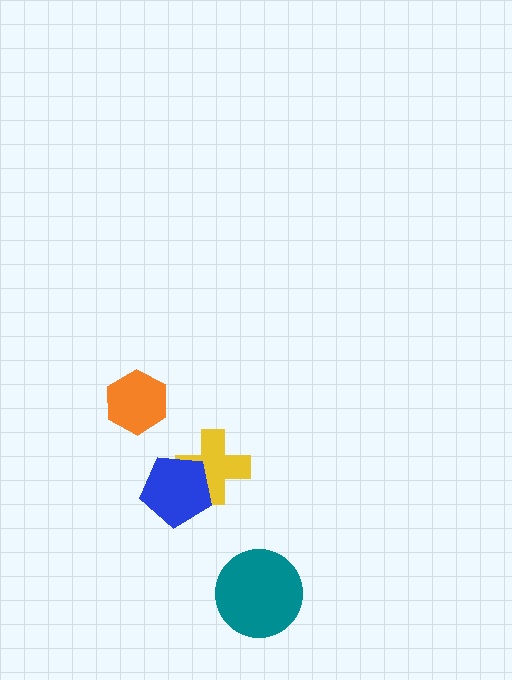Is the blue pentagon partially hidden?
No, no other shape covers it.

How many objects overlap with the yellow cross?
1 object overlaps with the yellow cross.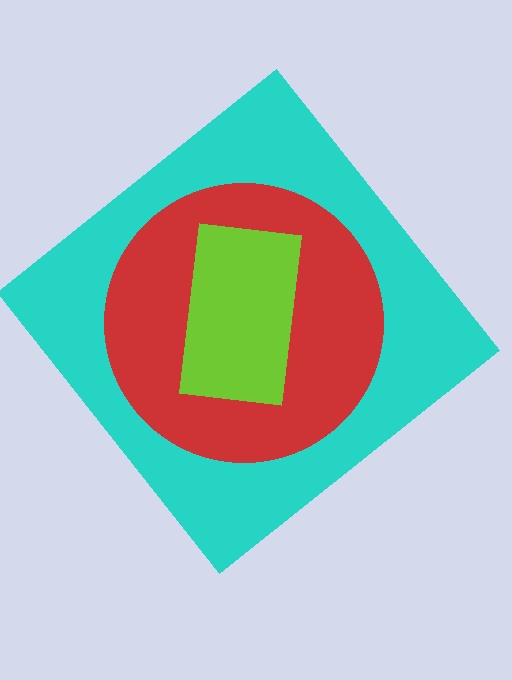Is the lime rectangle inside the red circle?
Yes.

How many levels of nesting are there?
3.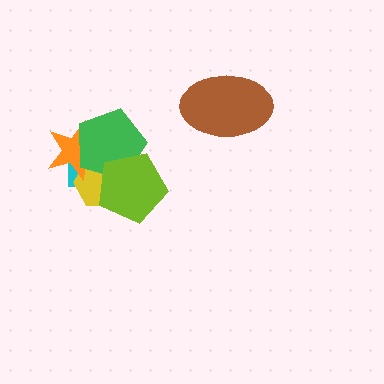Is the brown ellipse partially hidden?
No, no other shape covers it.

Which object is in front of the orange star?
The green pentagon is in front of the orange star.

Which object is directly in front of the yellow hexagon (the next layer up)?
The orange star is directly in front of the yellow hexagon.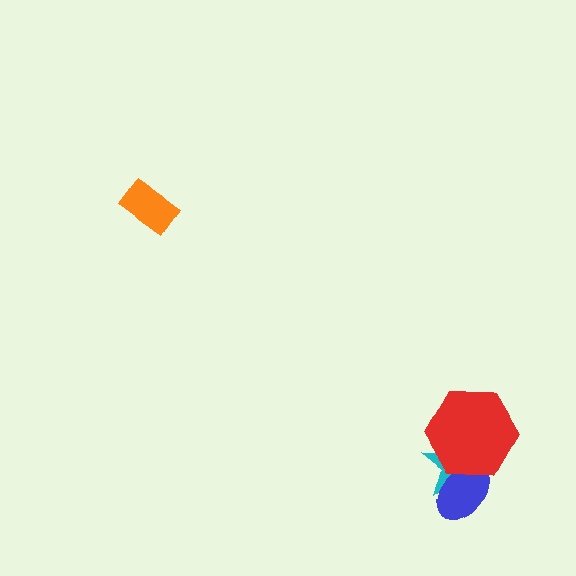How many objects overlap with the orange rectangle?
0 objects overlap with the orange rectangle.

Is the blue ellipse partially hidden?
Yes, it is partially covered by another shape.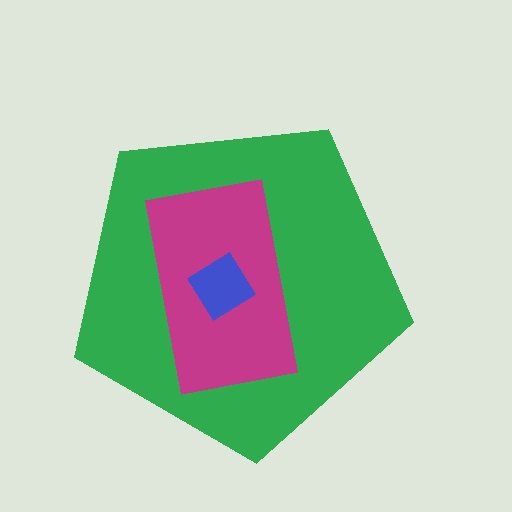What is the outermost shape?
The green pentagon.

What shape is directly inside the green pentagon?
The magenta rectangle.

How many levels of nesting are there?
3.